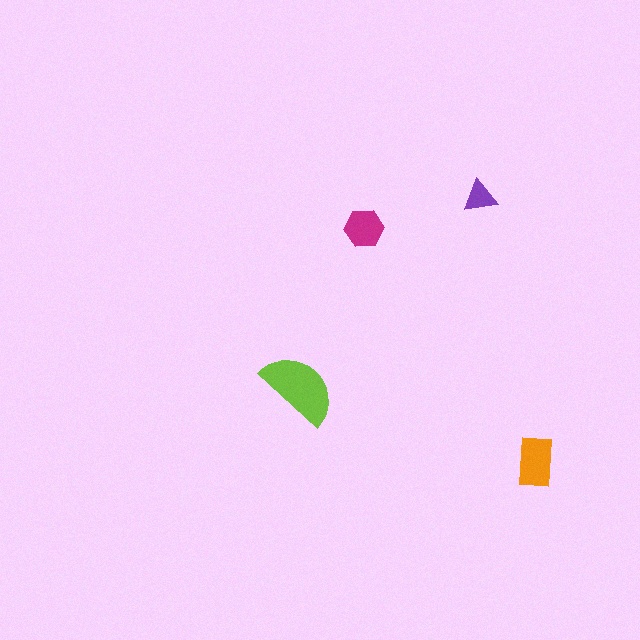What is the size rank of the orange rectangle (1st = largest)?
2nd.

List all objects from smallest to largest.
The purple triangle, the magenta hexagon, the orange rectangle, the lime semicircle.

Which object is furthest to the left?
The lime semicircle is leftmost.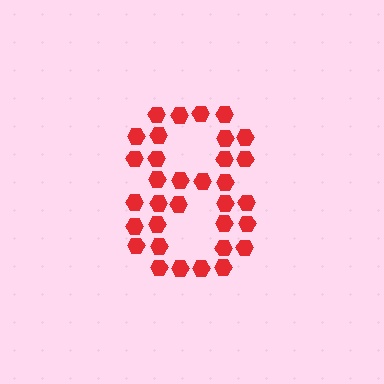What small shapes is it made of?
It is made of small hexagons.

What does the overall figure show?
The overall figure shows the digit 8.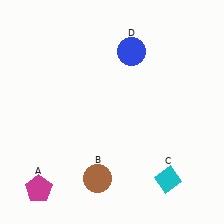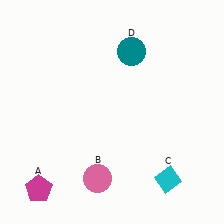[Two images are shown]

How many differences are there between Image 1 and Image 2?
There are 2 differences between the two images.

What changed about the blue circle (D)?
In Image 1, D is blue. In Image 2, it changed to teal.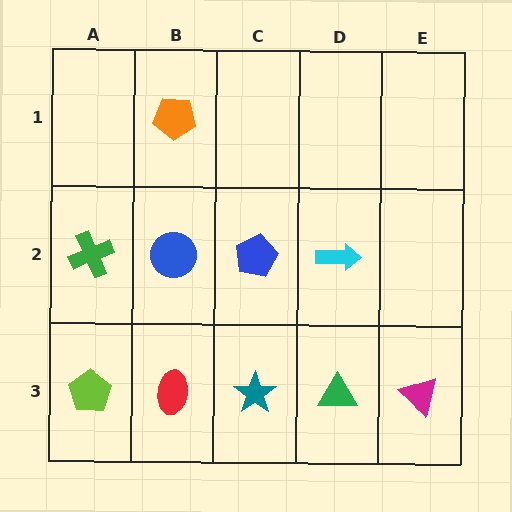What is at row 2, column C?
A blue pentagon.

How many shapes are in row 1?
1 shape.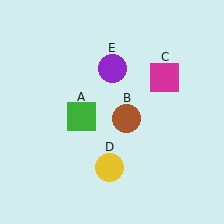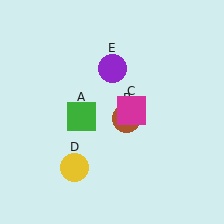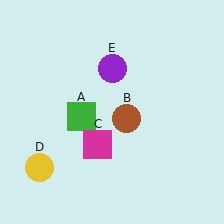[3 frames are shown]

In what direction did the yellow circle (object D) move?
The yellow circle (object D) moved left.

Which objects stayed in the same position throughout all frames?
Green square (object A) and brown circle (object B) and purple circle (object E) remained stationary.